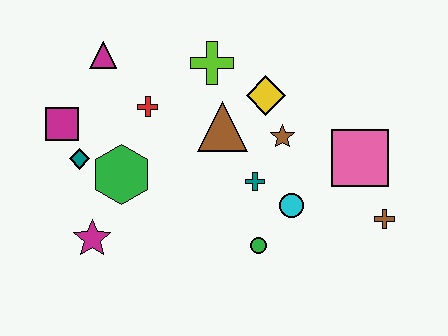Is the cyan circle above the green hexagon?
No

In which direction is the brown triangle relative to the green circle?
The brown triangle is above the green circle.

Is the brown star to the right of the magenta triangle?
Yes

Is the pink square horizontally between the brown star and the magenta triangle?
No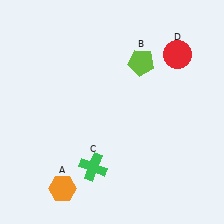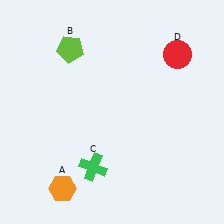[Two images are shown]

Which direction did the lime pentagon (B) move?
The lime pentagon (B) moved left.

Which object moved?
The lime pentagon (B) moved left.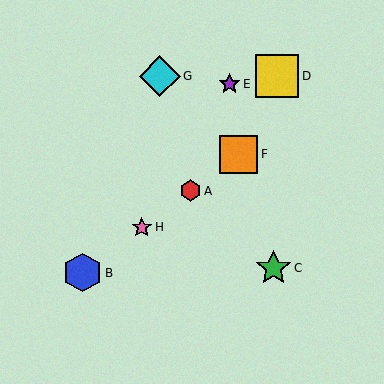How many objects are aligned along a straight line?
4 objects (A, B, F, H) are aligned along a straight line.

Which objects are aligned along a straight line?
Objects A, B, F, H are aligned along a straight line.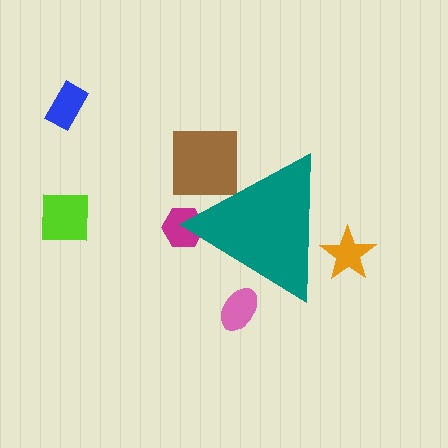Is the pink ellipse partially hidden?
Yes, the pink ellipse is partially hidden behind the teal triangle.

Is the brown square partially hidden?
Yes, the brown square is partially hidden behind the teal triangle.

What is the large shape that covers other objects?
A teal triangle.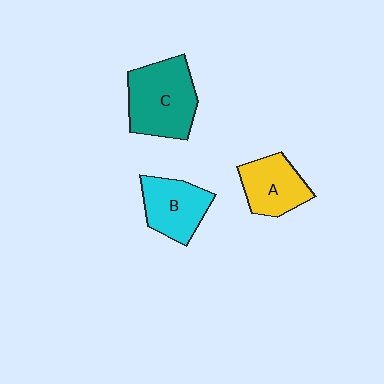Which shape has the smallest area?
Shape A (yellow).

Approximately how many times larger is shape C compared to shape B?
Approximately 1.4 times.